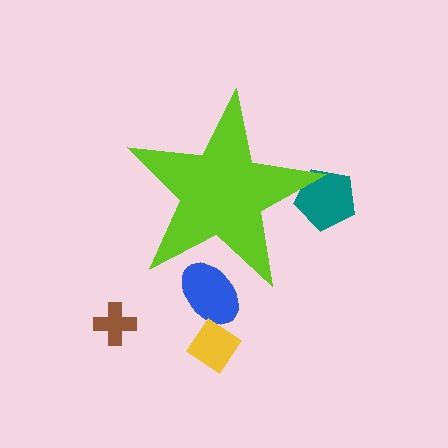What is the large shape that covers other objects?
A lime star.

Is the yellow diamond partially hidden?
No, the yellow diamond is fully visible.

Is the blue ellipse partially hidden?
Yes, the blue ellipse is partially hidden behind the lime star.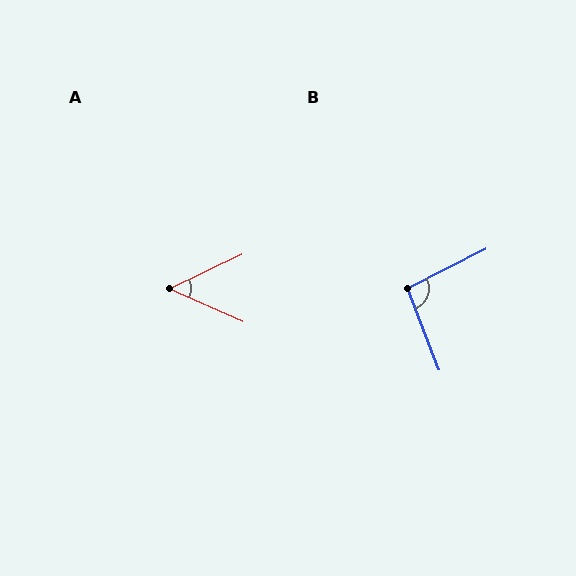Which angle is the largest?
B, at approximately 96 degrees.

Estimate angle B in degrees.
Approximately 96 degrees.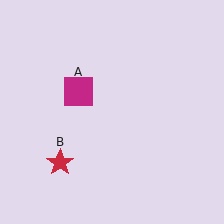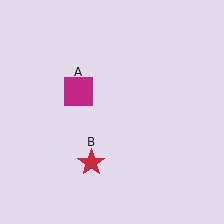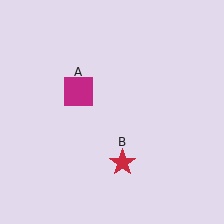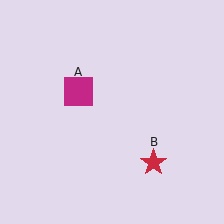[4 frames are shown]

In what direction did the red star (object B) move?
The red star (object B) moved right.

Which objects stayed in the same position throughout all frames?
Magenta square (object A) remained stationary.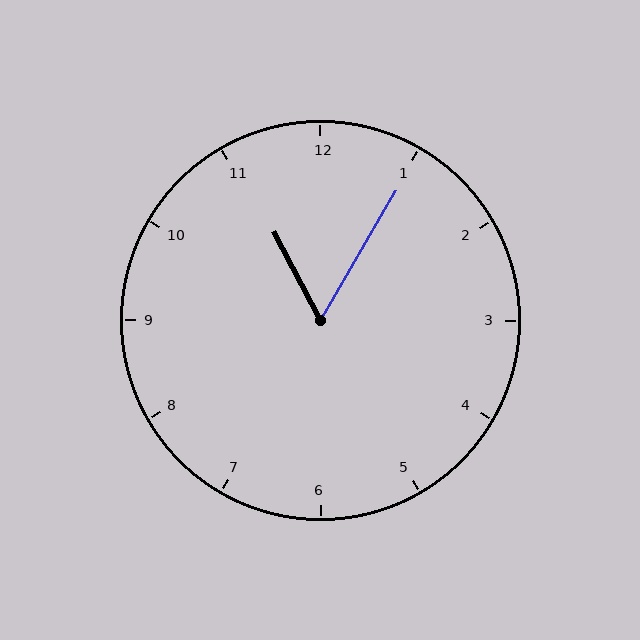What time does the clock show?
11:05.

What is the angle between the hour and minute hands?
Approximately 58 degrees.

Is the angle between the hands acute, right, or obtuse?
It is acute.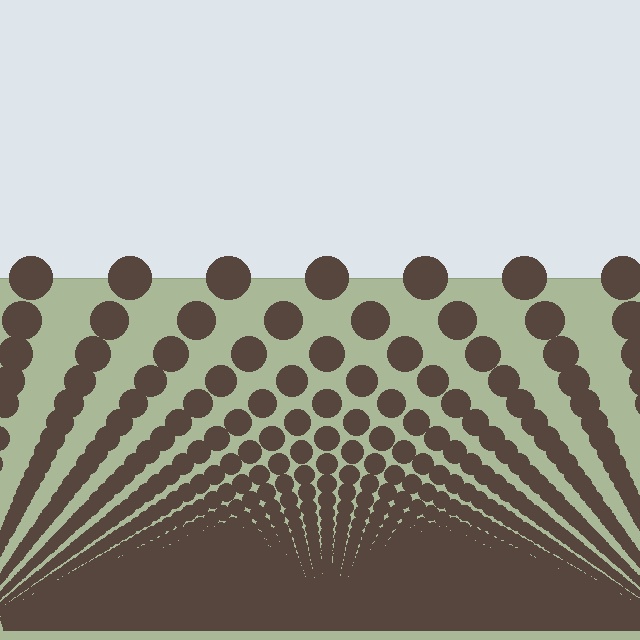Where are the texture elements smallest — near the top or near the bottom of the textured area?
Near the bottom.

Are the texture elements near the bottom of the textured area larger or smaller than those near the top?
Smaller. The gradient is inverted — elements near the bottom are smaller and denser.